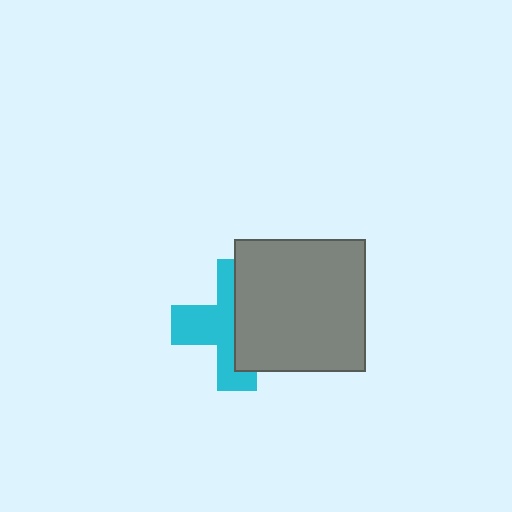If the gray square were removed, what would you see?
You would see the complete cyan cross.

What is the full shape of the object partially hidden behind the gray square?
The partially hidden object is a cyan cross.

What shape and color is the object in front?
The object in front is a gray square.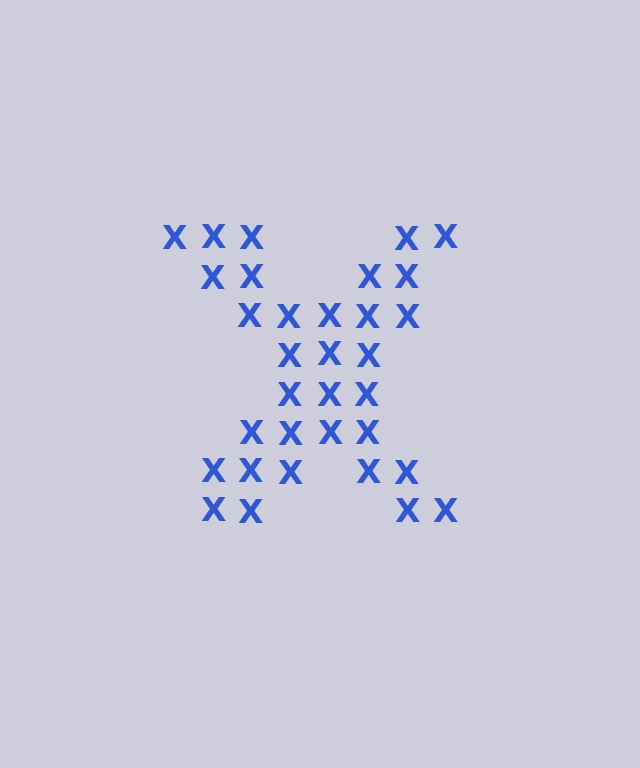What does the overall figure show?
The overall figure shows the letter X.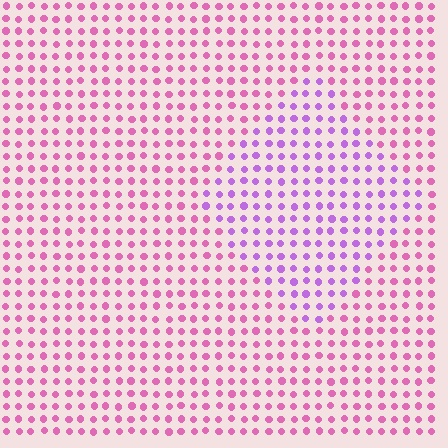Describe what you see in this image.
The image is filled with small pink elements in a uniform arrangement. A diamond-shaped region is visible where the elements are tinted to a slightly different hue, forming a subtle color boundary.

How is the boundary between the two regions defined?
The boundary is defined purely by a slight shift in hue (about 38 degrees). Spacing, size, and orientation are identical on both sides.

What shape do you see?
I see a diamond.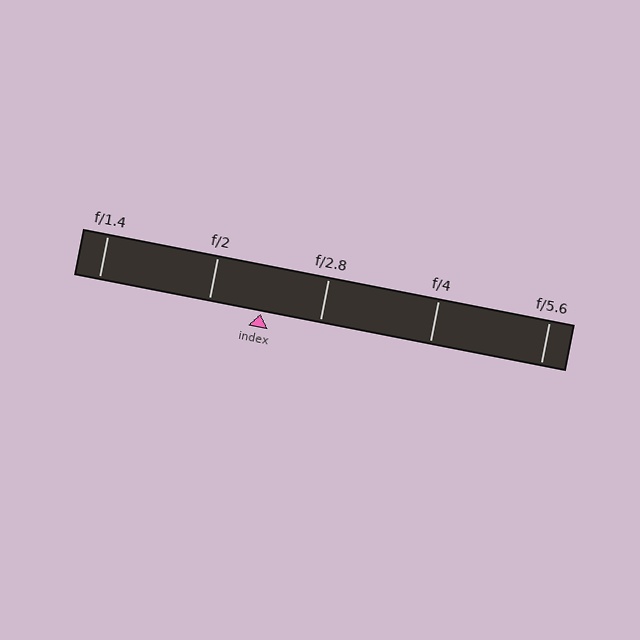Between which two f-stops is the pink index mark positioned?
The index mark is between f/2 and f/2.8.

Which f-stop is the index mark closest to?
The index mark is closest to f/2.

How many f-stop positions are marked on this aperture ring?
There are 5 f-stop positions marked.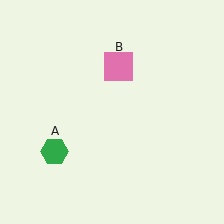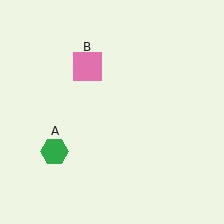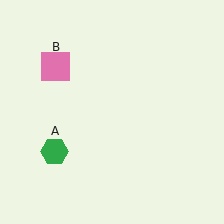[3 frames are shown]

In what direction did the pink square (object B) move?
The pink square (object B) moved left.